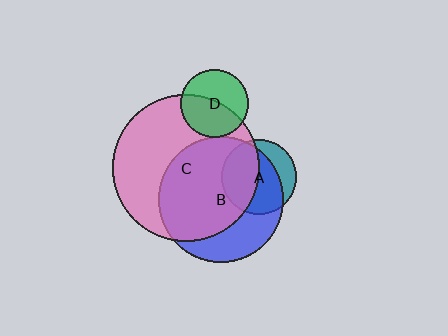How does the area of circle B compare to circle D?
Approximately 3.4 times.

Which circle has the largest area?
Circle C (pink).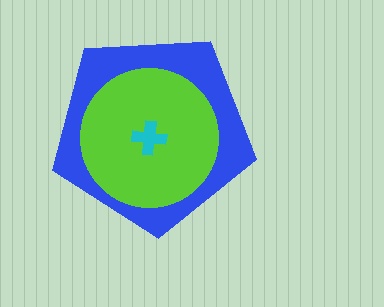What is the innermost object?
The cyan cross.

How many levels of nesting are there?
3.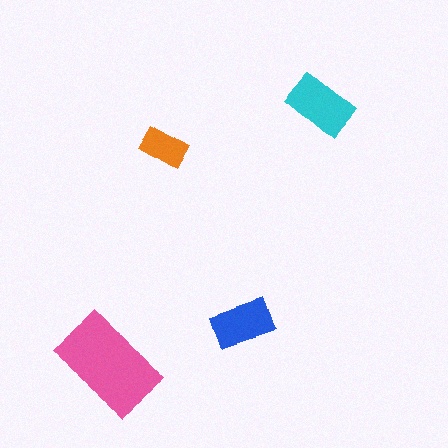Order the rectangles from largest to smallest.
the pink one, the cyan one, the blue one, the orange one.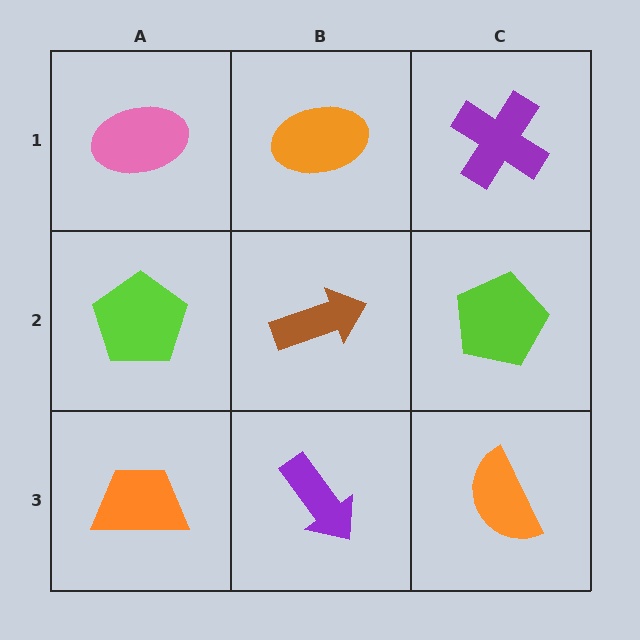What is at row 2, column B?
A brown arrow.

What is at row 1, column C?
A purple cross.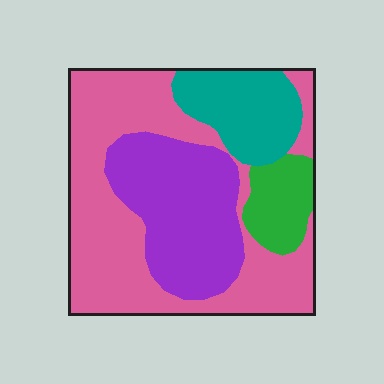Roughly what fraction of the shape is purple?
Purple covers roughly 25% of the shape.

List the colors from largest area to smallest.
From largest to smallest: pink, purple, teal, green.